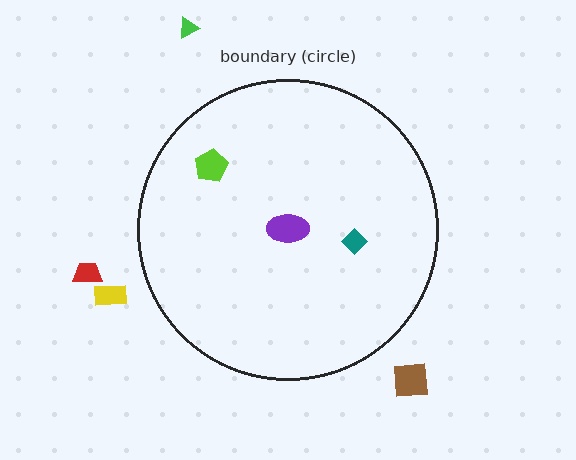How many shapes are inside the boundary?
3 inside, 4 outside.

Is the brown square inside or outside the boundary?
Outside.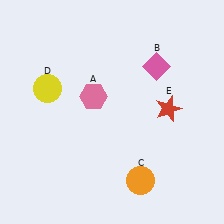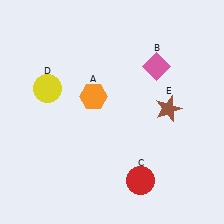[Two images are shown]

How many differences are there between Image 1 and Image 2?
There are 3 differences between the two images.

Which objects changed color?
A changed from pink to orange. C changed from orange to red. E changed from red to brown.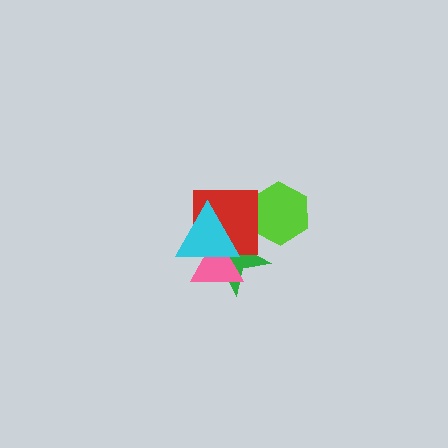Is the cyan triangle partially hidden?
No, no other shape covers it.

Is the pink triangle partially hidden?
Yes, it is partially covered by another shape.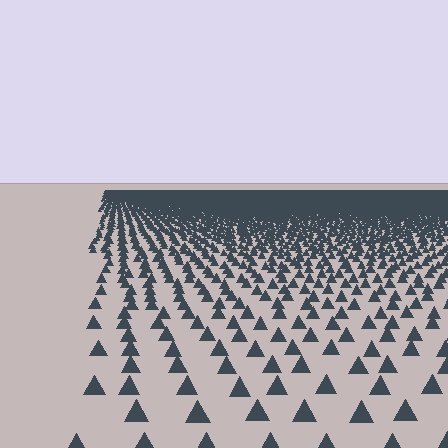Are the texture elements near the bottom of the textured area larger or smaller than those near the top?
Larger. Near the bottom, elements are closer to the viewer and appear at a bigger on-screen size.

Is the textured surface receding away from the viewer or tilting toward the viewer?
The surface is receding away from the viewer. Texture elements get smaller and denser toward the top.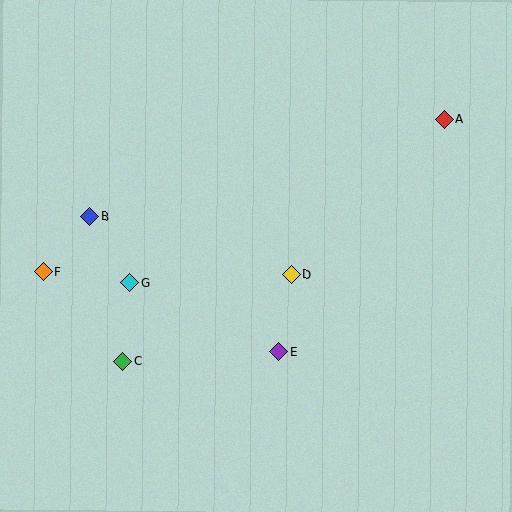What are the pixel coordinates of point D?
Point D is at (291, 274).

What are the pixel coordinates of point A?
Point A is at (444, 119).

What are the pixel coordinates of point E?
Point E is at (279, 352).